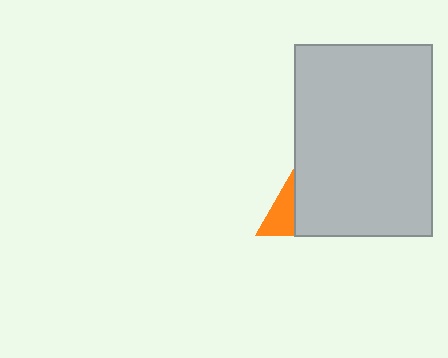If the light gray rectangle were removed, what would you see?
You would see the complete orange triangle.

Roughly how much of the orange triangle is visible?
A small part of it is visible (roughly 34%).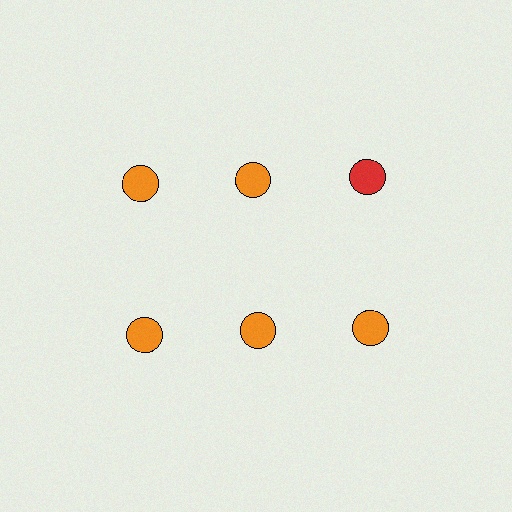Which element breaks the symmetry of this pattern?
The red circle in the top row, center column breaks the symmetry. All other shapes are orange circles.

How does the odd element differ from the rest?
It has a different color: red instead of orange.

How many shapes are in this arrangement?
There are 6 shapes arranged in a grid pattern.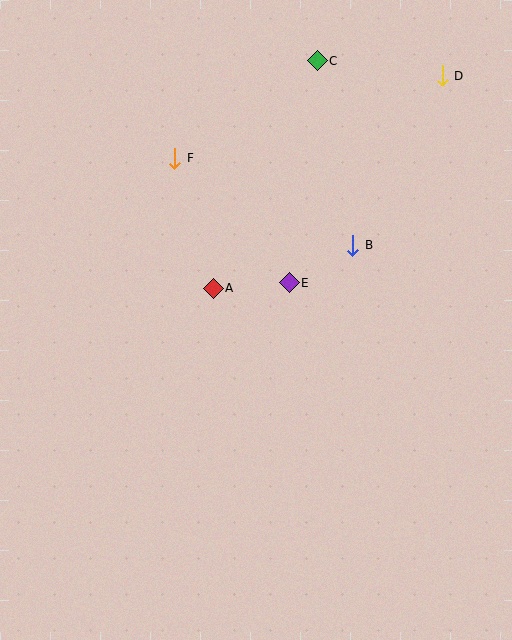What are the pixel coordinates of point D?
Point D is at (442, 76).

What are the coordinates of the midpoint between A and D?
The midpoint between A and D is at (328, 182).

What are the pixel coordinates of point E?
Point E is at (289, 283).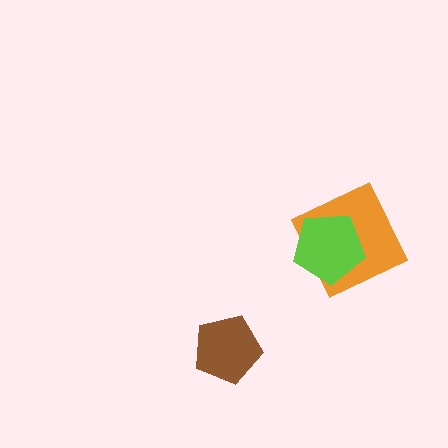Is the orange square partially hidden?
Yes, it is partially covered by another shape.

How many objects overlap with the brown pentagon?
0 objects overlap with the brown pentagon.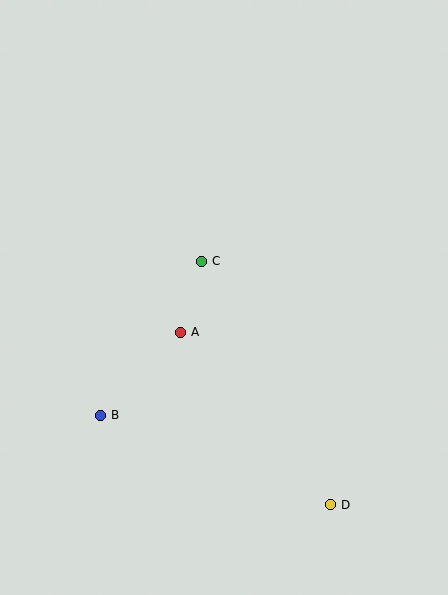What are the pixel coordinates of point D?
Point D is at (330, 505).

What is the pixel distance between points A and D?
The distance between A and D is 229 pixels.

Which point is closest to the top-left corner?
Point C is closest to the top-left corner.